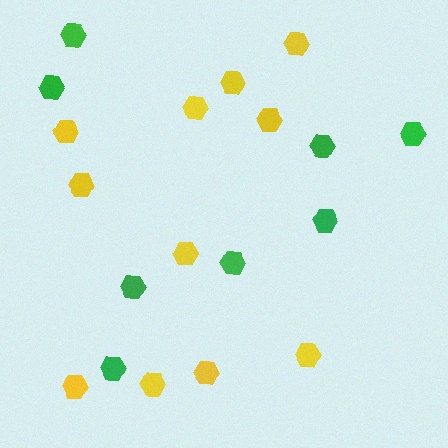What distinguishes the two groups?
There are 2 groups: one group of green hexagons (8) and one group of yellow hexagons (11).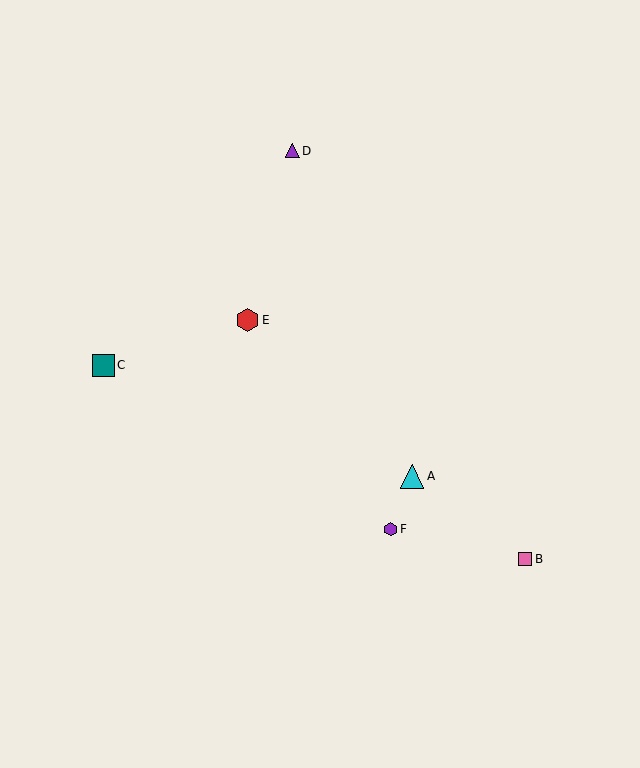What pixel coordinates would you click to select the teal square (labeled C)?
Click at (103, 365) to select the teal square C.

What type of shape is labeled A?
Shape A is a cyan triangle.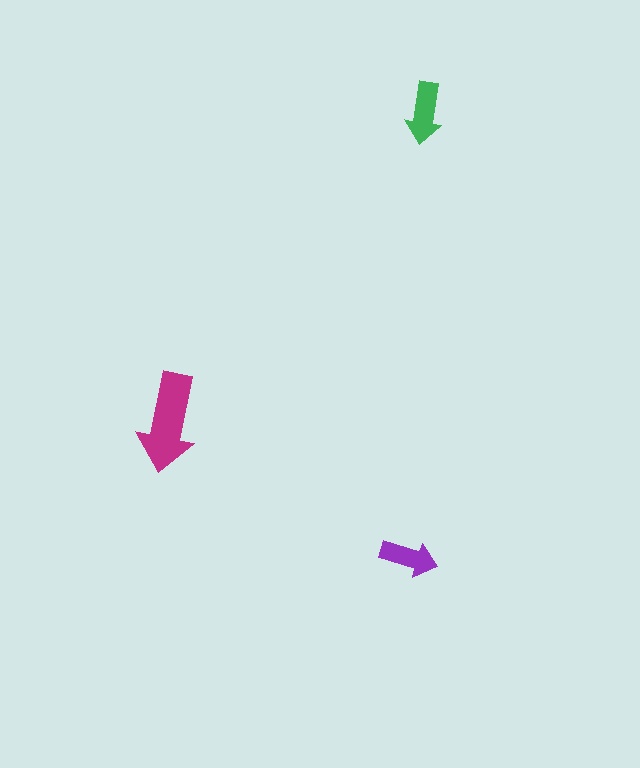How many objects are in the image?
There are 3 objects in the image.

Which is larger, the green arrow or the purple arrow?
The green one.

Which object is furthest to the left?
The magenta arrow is leftmost.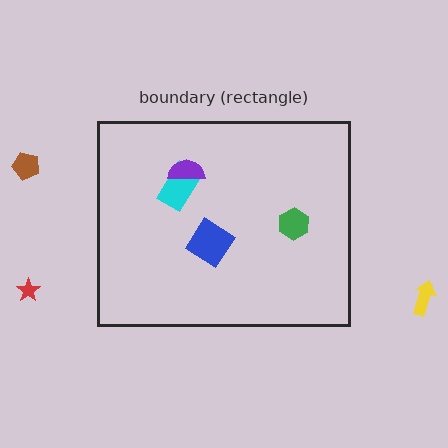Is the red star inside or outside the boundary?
Outside.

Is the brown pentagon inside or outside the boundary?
Outside.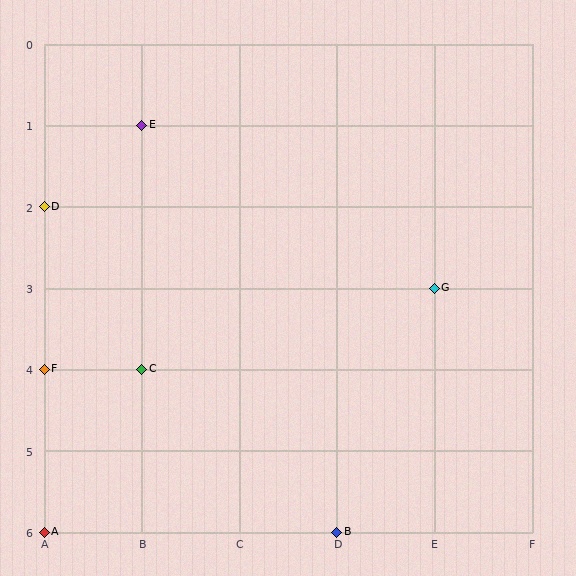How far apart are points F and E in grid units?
Points F and E are 1 column and 3 rows apart (about 3.2 grid units diagonally).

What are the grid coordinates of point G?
Point G is at grid coordinates (E, 3).